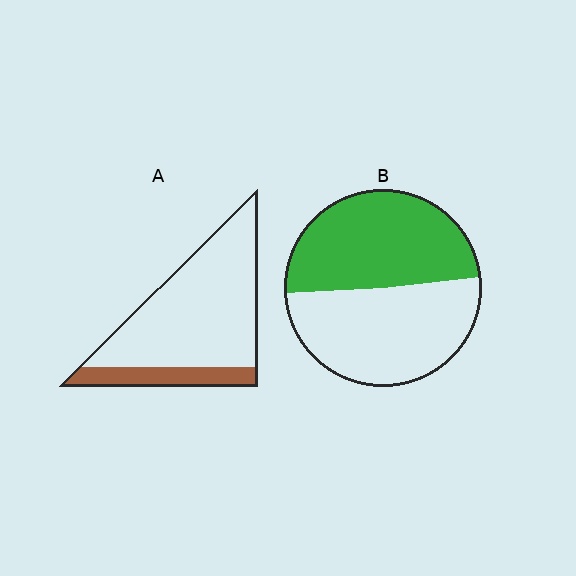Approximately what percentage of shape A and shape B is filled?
A is approximately 20% and B is approximately 50%.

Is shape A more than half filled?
No.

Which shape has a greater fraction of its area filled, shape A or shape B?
Shape B.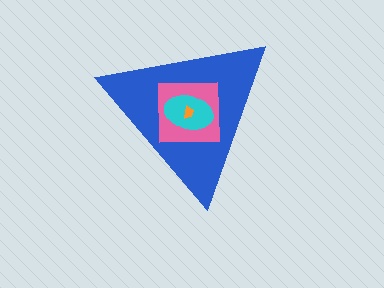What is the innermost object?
The orange trapezoid.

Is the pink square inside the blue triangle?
Yes.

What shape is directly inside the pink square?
The cyan ellipse.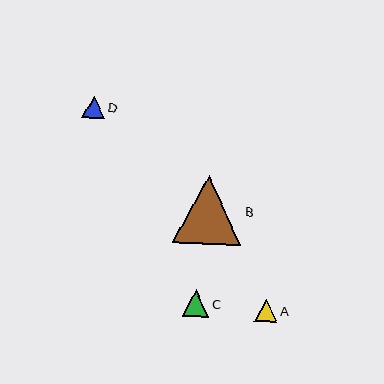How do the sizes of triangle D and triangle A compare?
Triangle D and triangle A are approximately the same size.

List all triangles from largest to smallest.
From largest to smallest: B, C, D, A.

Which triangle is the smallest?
Triangle A is the smallest with a size of approximately 22 pixels.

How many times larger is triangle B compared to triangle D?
Triangle B is approximately 3.1 times the size of triangle D.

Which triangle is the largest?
Triangle B is the largest with a size of approximately 69 pixels.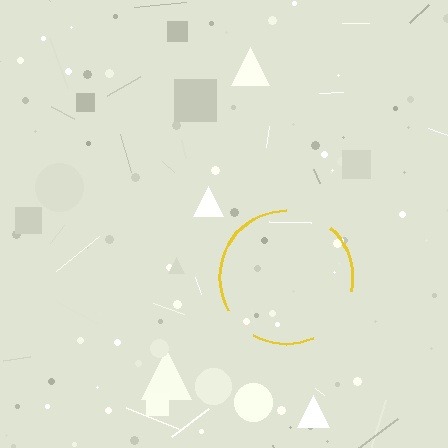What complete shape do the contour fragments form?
The contour fragments form a circle.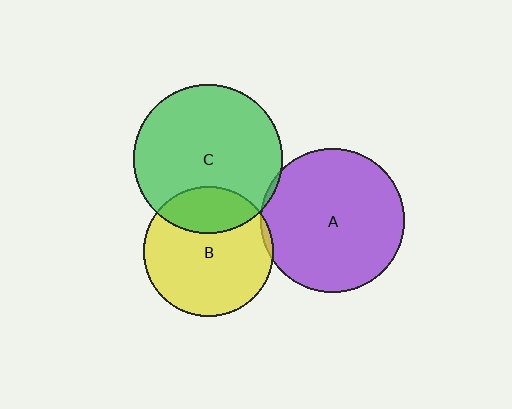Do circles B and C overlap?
Yes.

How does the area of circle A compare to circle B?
Approximately 1.2 times.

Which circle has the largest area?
Circle C (green).